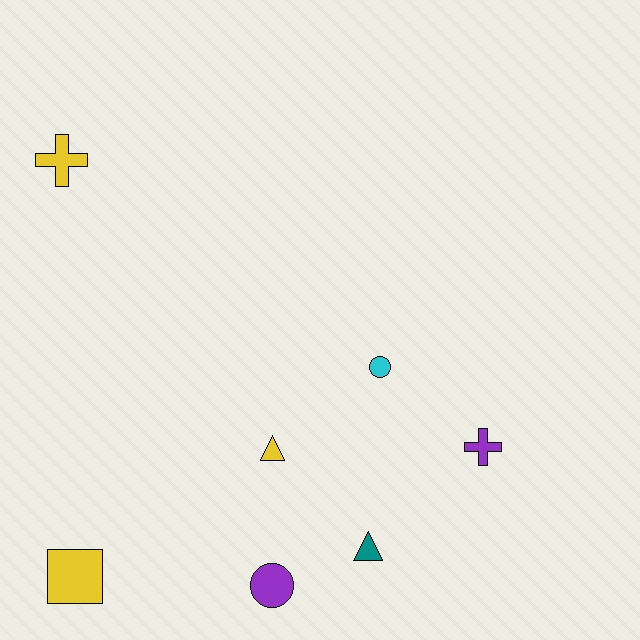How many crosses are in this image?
There are 2 crosses.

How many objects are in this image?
There are 7 objects.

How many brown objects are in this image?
There are no brown objects.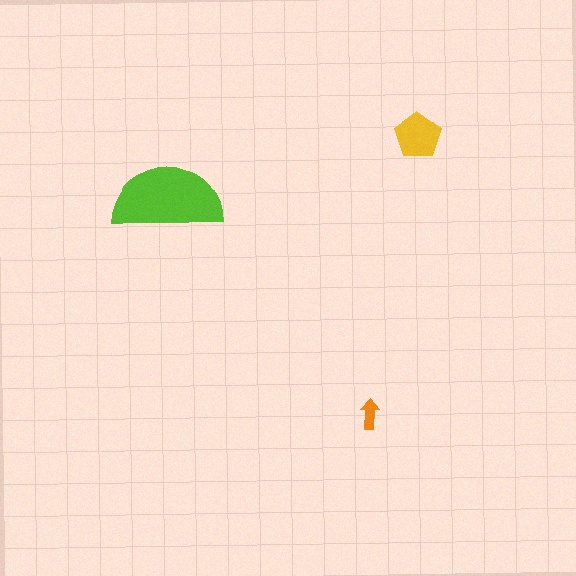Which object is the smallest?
The orange arrow.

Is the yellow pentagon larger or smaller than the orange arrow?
Larger.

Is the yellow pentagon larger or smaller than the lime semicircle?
Smaller.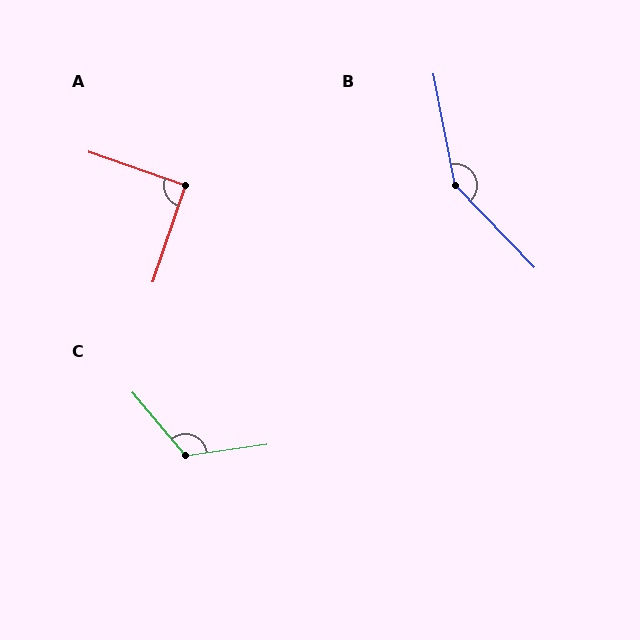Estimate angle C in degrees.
Approximately 122 degrees.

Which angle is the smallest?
A, at approximately 91 degrees.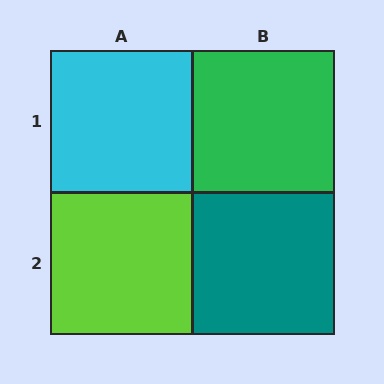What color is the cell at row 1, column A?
Cyan.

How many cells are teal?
1 cell is teal.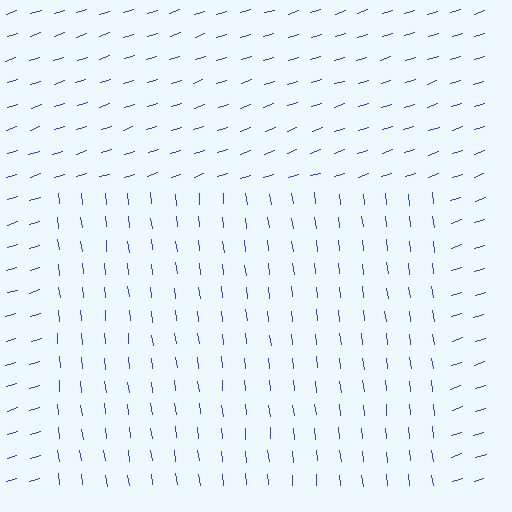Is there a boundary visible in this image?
Yes, there is a texture boundary formed by a change in line orientation.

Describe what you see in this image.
The image is filled with small blue line segments. A rectangle region in the image has lines oriented differently from the surrounding lines, creating a visible texture boundary.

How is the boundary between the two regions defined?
The boundary is defined purely by a change in line orientation (approximately 78 degrees difference). All lines are the same color and thickness.